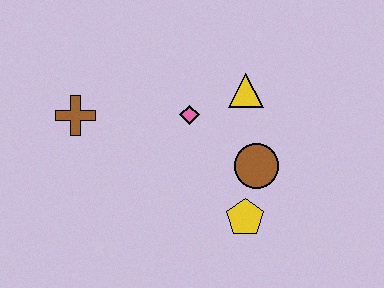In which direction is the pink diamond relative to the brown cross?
The pink diamond is to the right of the brown cross.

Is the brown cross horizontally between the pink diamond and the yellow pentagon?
No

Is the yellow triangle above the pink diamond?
Yes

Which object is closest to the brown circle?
The yellow pentagon is closest to the brown circle.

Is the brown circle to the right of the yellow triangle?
Yes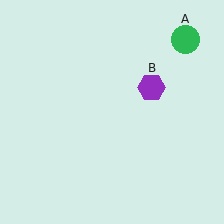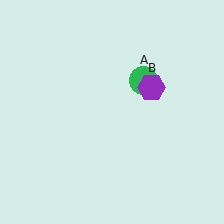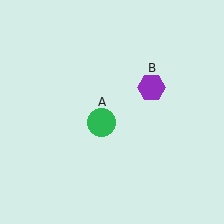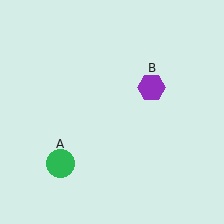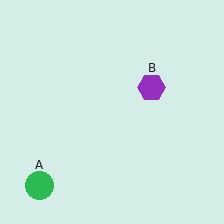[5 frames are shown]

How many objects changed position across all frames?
1 object changed position: green circle (object A).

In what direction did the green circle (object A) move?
The green circle (object A) moved down and to the left.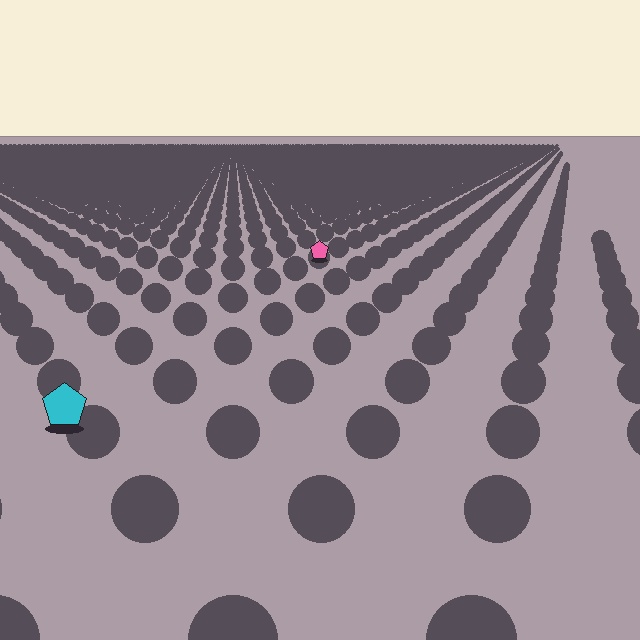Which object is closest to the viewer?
The cyan pentagon is closest. The texture marks near it are larger and more spread out.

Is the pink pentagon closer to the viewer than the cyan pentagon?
No. The cyan pentagon is closer — you can tell from the texture gradient: the ground texture is coarser near it.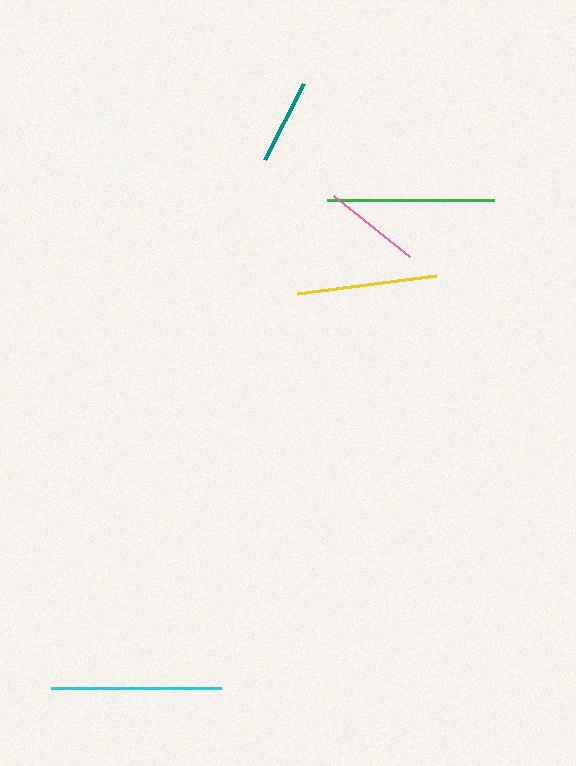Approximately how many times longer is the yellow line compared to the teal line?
The yellow line is approximately 1.6 times the length of the teal line.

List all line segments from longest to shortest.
From longest to shortest: cyan, green, yellow, pink, teal.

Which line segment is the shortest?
The teal line is the shortest at approximately 86 pixels.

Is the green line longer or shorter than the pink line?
The green line is longer than the pink line.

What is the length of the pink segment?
The pink segment is approximately 97 pixels long.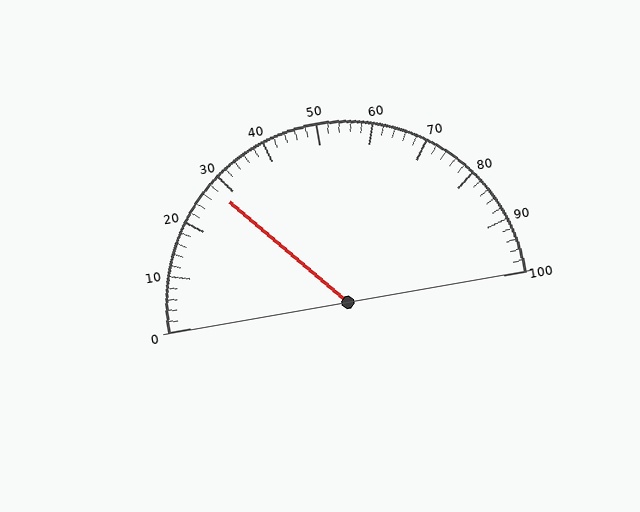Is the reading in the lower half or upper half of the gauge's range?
The reading is in the lower half of the range (0 to 100).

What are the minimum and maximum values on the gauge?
The gauge ranges from 0 to 100.